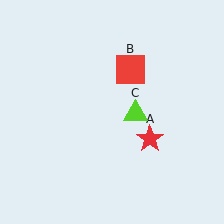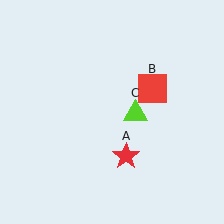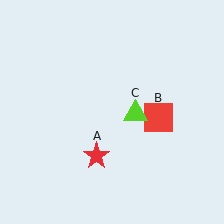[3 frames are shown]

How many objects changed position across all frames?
2 objects changed position: red star (object A), red square (object B).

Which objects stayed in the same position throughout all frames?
Lime triangle (object C) remained stationary.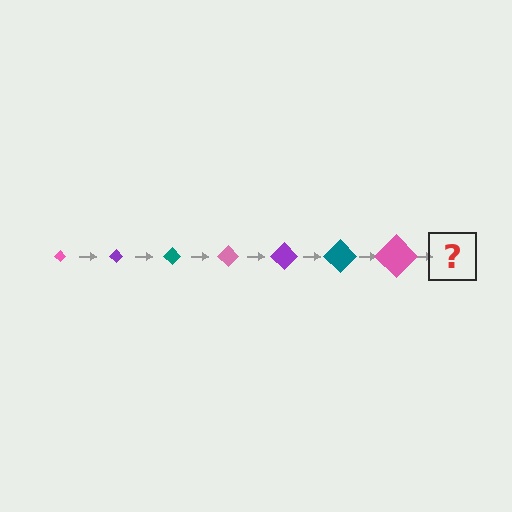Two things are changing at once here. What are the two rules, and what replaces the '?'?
The two rules are that the diamond grows larger each step and the color cycles through pink, purple, and teal. The '?' should be a purple diamond, larger than the previous one.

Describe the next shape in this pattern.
It should be a purple diamond, larger than the previous one.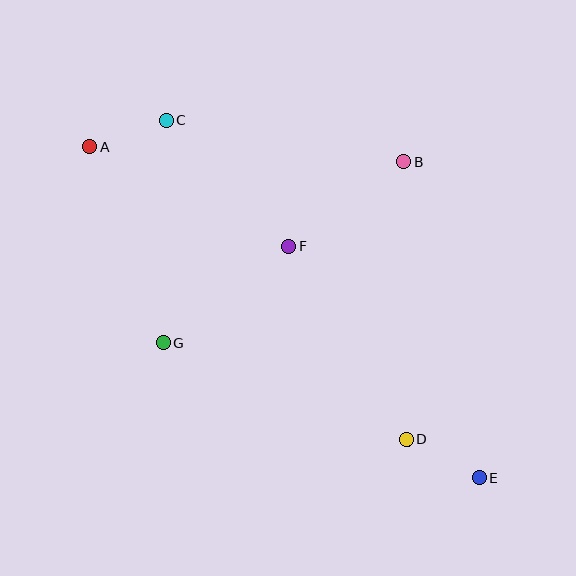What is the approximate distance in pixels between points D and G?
The distance between D and G is approximately 262 pixels.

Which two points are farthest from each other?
Points A and E are farthest from each other.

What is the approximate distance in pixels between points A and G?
The distance between A and G is approximately 209 pixels.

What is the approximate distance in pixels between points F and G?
The distance between F and G is approximately 159 pixels.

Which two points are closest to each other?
Points A and C are closest to each other.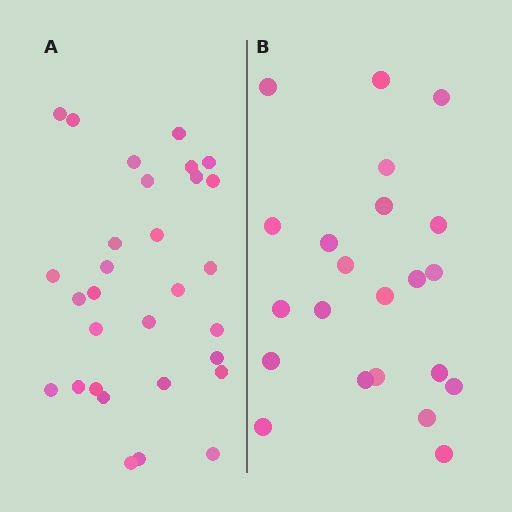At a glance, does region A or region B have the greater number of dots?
Region A (the left region) has more dots.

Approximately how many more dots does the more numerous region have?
Region A has roughly 8 or so more dots than region B.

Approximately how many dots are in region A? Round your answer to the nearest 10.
About 30 dots.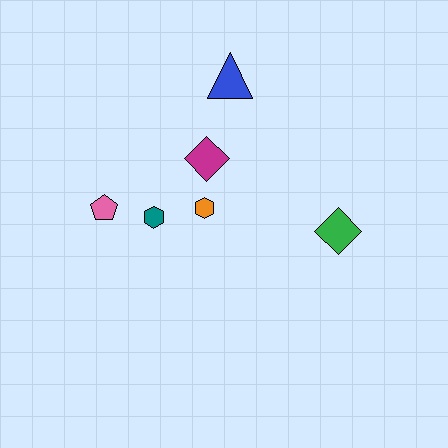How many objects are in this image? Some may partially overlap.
There are 6 objects.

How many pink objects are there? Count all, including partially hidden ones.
There is 1 pink object.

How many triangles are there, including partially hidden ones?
There is 1 triangle.